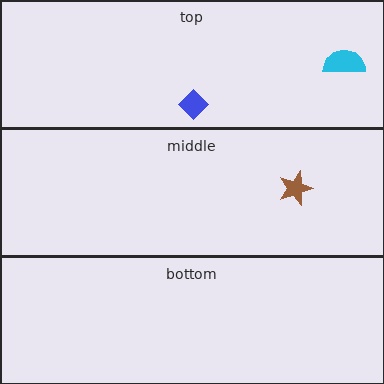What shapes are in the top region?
The blue diamond, the cyan semicircle.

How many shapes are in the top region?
2.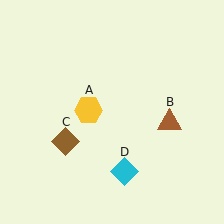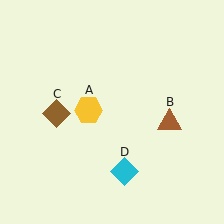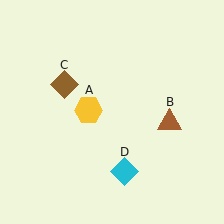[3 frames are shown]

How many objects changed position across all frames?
1 object changed position: brown diamond (object C).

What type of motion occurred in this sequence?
The brown diamond (object C) rotated clockwise around the center of the scene.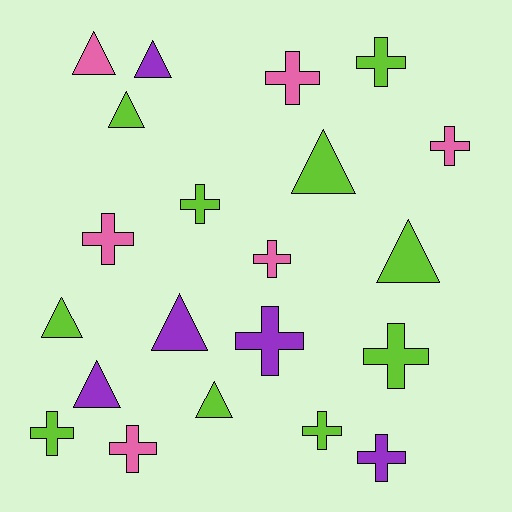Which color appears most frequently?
Lime, with 10 objects.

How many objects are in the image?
There are 21 objects.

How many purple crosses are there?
There are 2 purple crosses.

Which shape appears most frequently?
Cross, with 12 objects.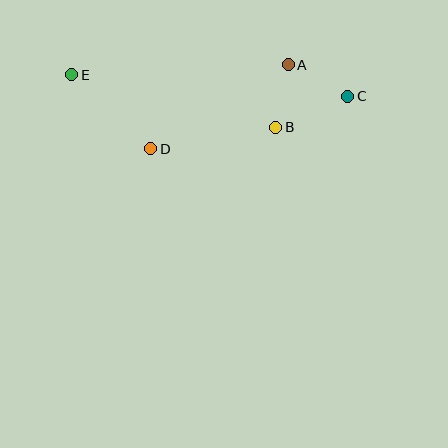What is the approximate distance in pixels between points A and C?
The distance between A and C is approximately 67 pixels.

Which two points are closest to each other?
Points A and B are closest to each other.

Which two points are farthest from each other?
Points C and E are farthest from each other.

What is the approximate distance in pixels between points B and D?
The distance between B and D is approximately 126 pixels.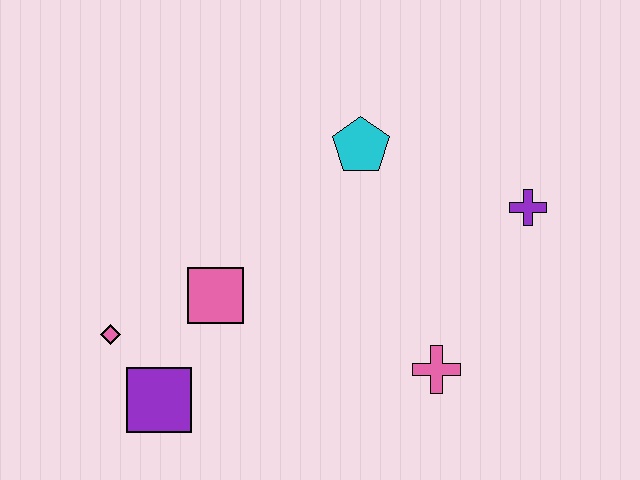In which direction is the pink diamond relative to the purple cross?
The pink diamond is to the left of the purple cross.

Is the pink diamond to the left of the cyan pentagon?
Yes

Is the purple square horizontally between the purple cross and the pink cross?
No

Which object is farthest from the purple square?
The purple cross is farthest from the purple square.